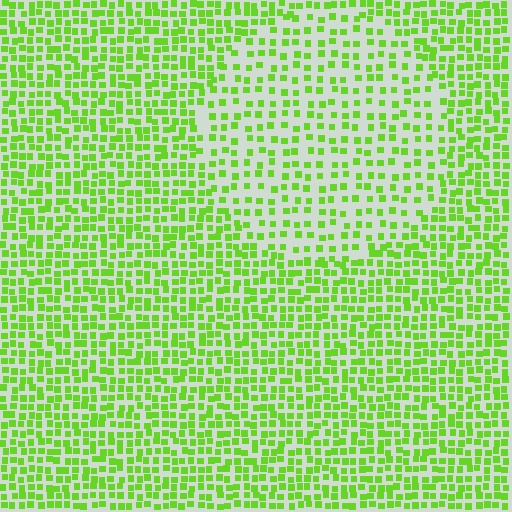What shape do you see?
I see a circle.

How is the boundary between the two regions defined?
The boundary is defined by a change in element density (approximately 1.8x ratio). All elements are the same color, size, and shape.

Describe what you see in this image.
The image contains small lime elements arranged at two different densities. A circle-shaped region is visible where the elements are less densely packed than the surrounding area.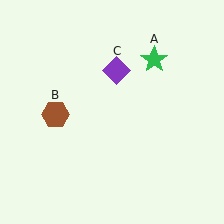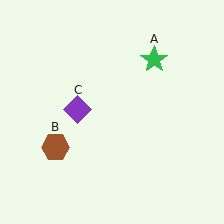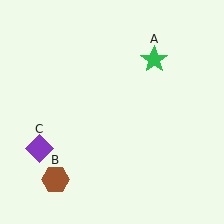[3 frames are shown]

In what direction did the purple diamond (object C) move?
The purple diamond (object C) moved down and to the left.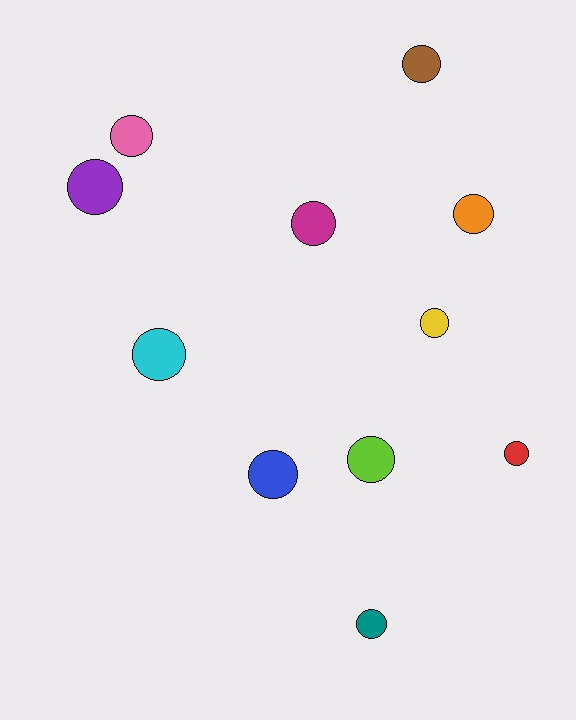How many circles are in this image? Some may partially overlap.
There are 11 circles.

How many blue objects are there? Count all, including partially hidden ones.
There is 1 blue object.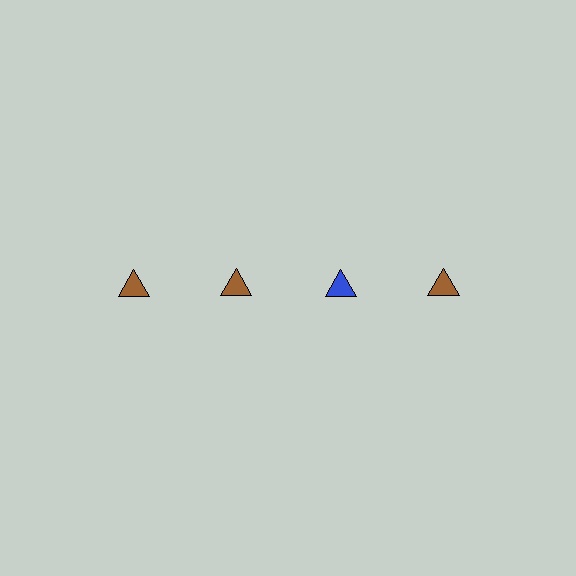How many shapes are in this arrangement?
There are 4 shapes arranged in a grid pattern.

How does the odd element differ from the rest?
It has a different color: blue instead of brown.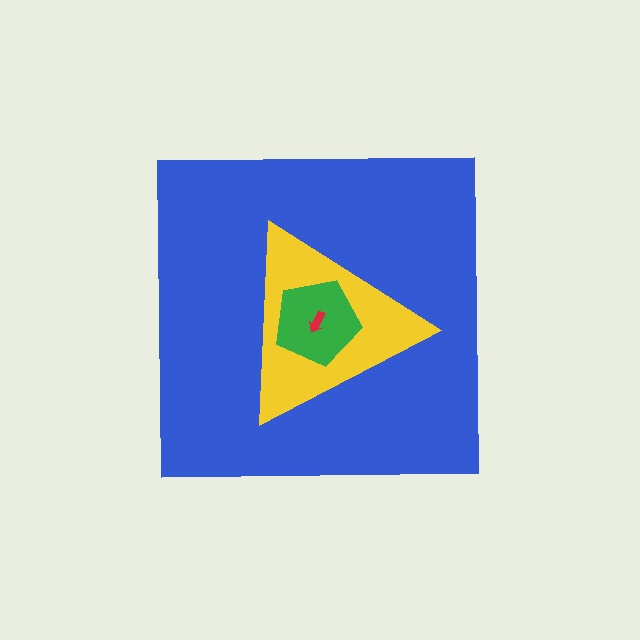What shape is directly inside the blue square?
The yellow triangle.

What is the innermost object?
The red arrow.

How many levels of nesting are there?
4.